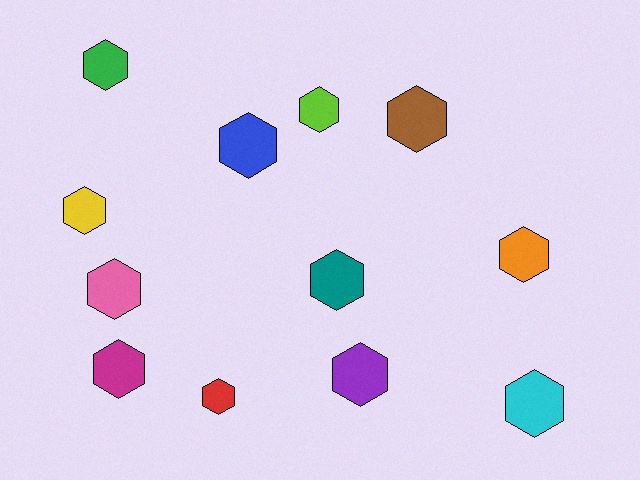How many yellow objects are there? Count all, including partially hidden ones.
There is 1 yellow object.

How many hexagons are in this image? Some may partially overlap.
There are 12 hexagons.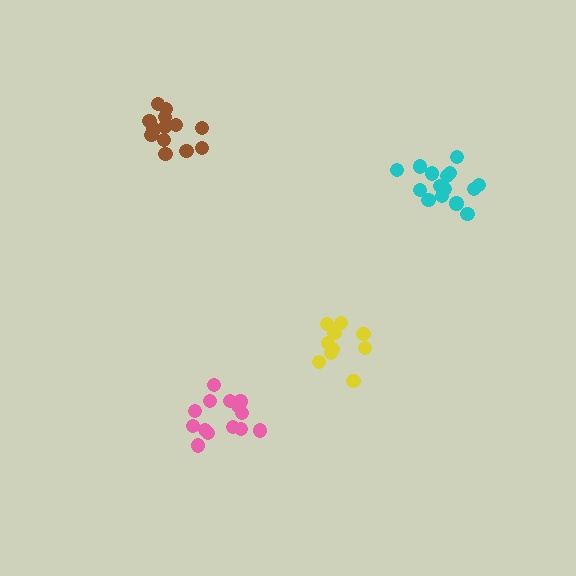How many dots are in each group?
Group 1: 14 dots, Group 2: 10 dots, Group 3: 13 dots, Group 4: 15 dots (52 total).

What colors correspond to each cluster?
The clusters are colored: pink, yellow, brown, cyan.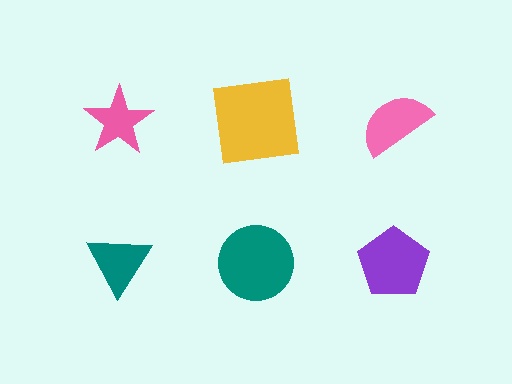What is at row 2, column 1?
A teal triangle.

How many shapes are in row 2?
3 shapes.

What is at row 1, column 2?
A yellow square.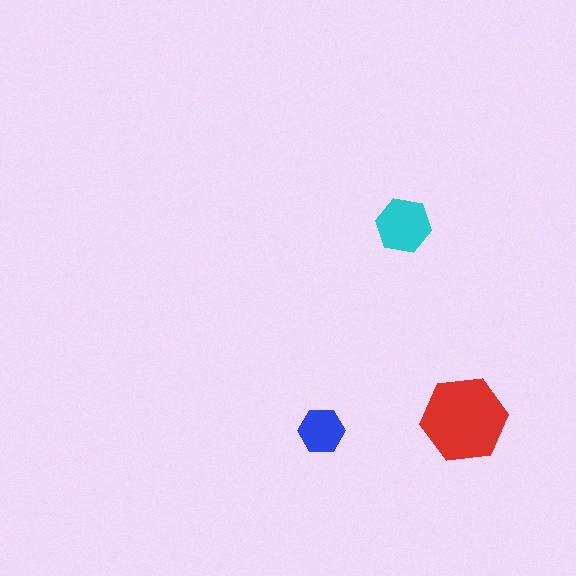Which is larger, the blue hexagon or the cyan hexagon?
The cyan one.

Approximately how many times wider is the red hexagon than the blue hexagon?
About 2 times wider.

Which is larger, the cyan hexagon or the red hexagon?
The red one.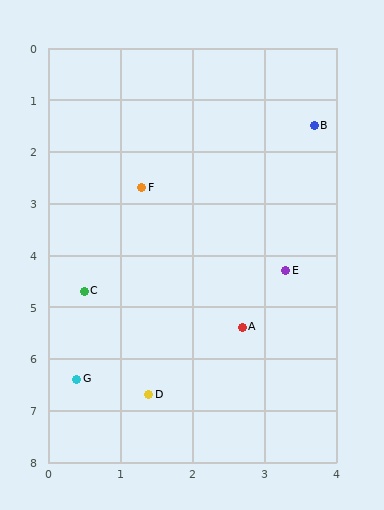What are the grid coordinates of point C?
Point C is at approximately (0.5, 4.7).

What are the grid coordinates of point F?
Point F is at approximately (1.3, 2.7).